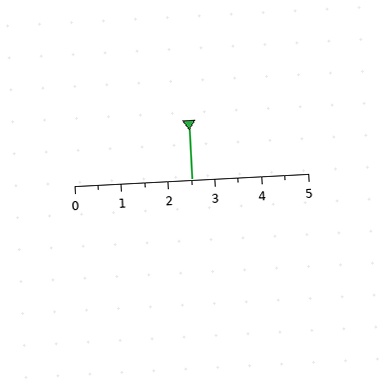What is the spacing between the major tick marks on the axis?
The major ticks are spaced 1 apart.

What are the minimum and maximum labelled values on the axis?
The axis runs from 0 to 5.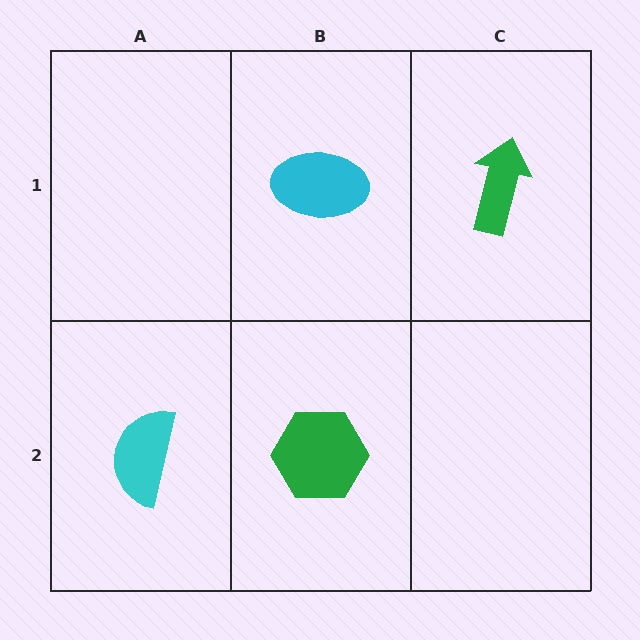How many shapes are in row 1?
2 shapes.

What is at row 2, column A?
A cyan semicircle.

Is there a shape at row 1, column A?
No, that cell is empty.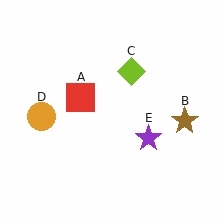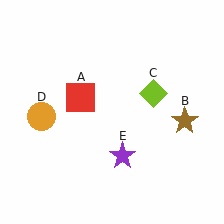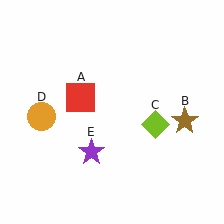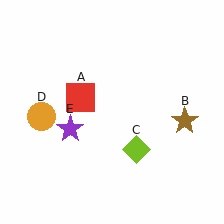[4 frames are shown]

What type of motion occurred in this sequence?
The lime diamond (object C), purple star (object E) rotated clockwise around the center of the scene.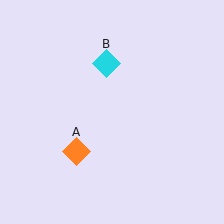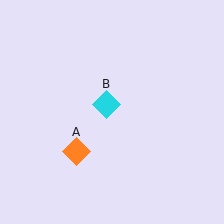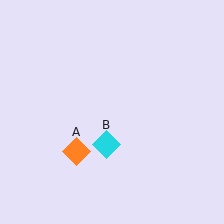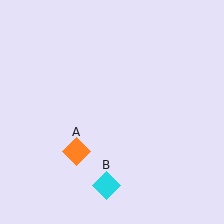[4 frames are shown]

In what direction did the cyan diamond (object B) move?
The cyan diamond (object B) moved down.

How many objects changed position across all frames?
1 object changed position: cyan diamond (object B).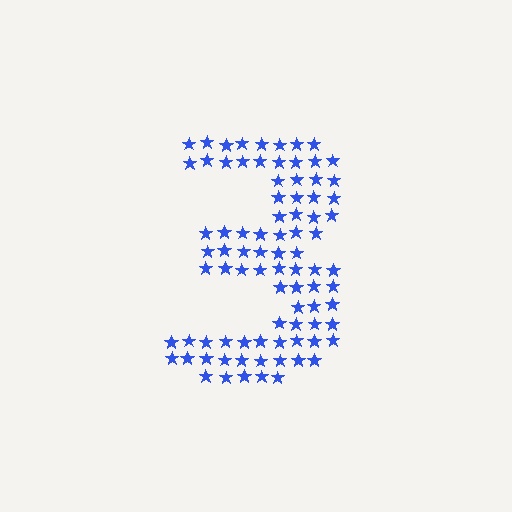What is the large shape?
The large shape is the digit 3.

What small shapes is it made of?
It is made of small stars.